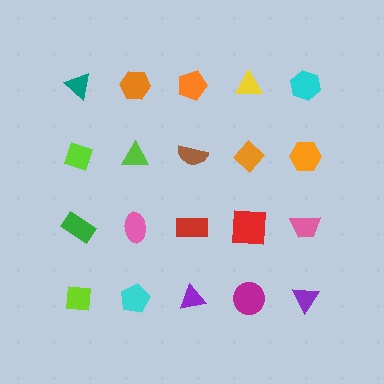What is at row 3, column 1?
A green rectangle.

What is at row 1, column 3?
An orange pentagon.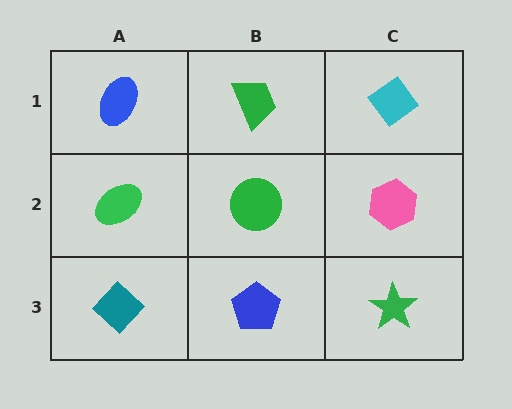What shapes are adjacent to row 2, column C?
A cyan diamond (row 1, column C), a green star (row 3, column C), a green circle (row 2, column B).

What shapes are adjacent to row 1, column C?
A pink hexagon (row 2, column C), a green trapezoid (row 1, column B).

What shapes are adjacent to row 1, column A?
A green ellipse (row 2, column A), a green trapezoid (row 1, column B).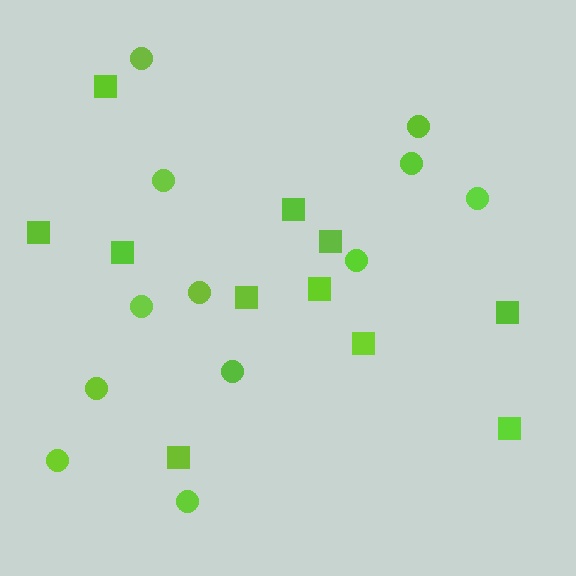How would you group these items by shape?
There are 2 groups: one group of circles (12) and one group of squares (11).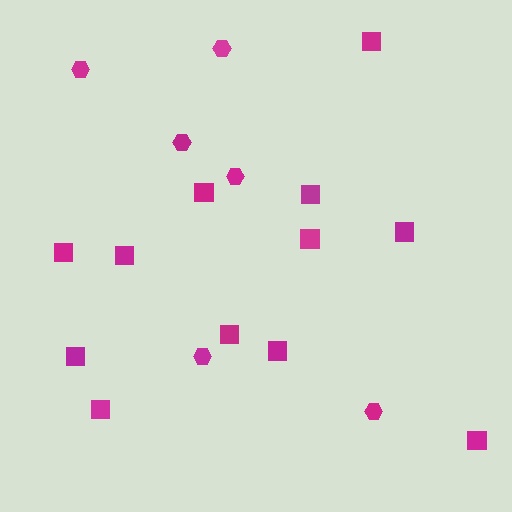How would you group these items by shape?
There are 2 groups: one group of hexagons (6) and one group of squares (12).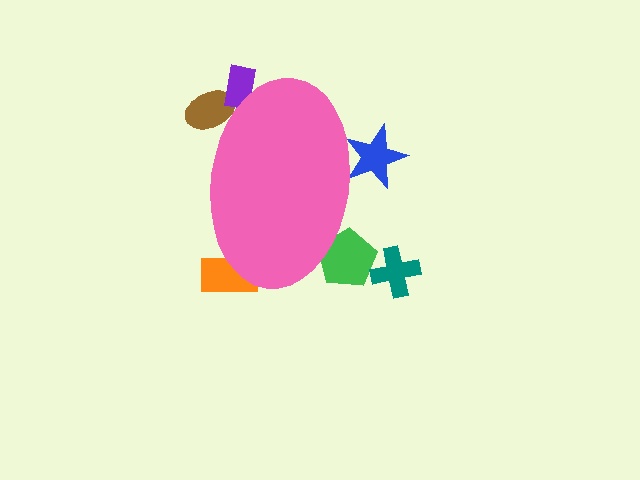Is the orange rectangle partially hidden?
Yes, the orange rectangle is partially hidden behind the pink ellipse.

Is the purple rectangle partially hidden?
Yes, the purple rectangle is partially hidden behind the pink ellipse.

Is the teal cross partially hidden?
No, the teal cross is fully visible.